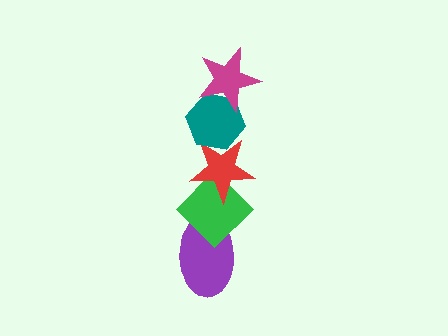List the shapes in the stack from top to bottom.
From top to bottom: the magenta star, the teal hexagon, the red star, the green diamond, the purple ellipse.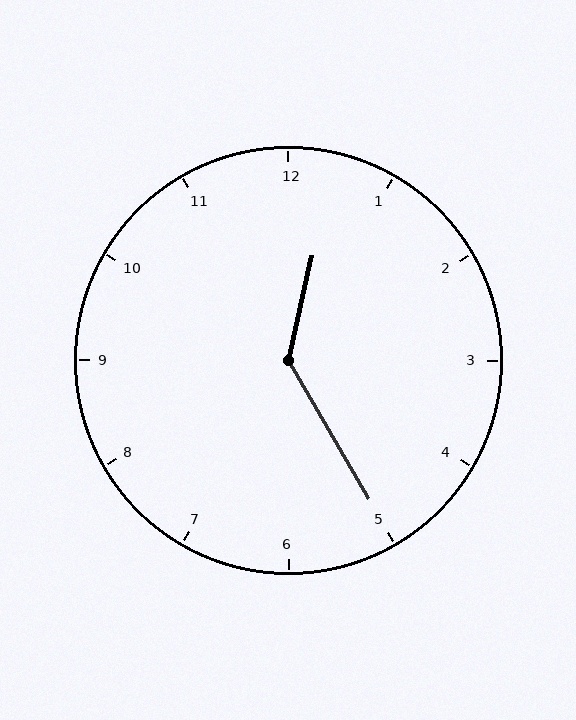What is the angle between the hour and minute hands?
Approximately 138 degrees.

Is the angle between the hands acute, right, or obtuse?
It is obtuse.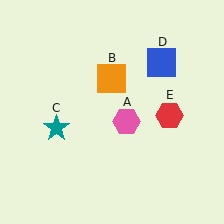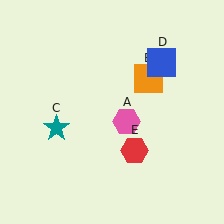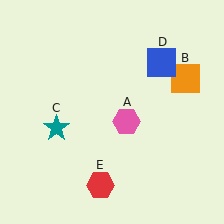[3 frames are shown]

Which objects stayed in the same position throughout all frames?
Pink hexagon (object A) and teal star (object C) and blue square (object D) remained stationary.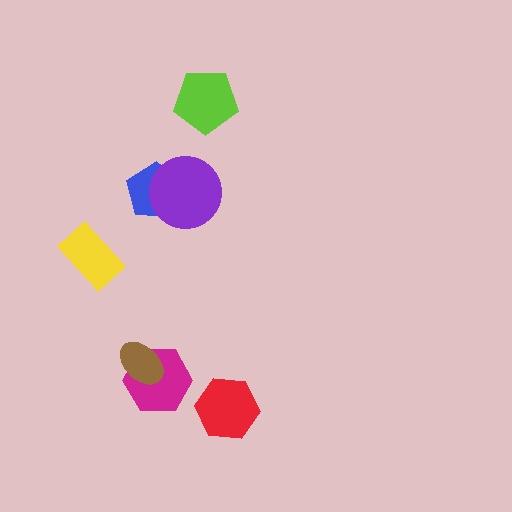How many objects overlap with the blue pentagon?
1 object overlaps with the blue pentagon.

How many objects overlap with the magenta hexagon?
1 object overlaps with the magenta hexagon.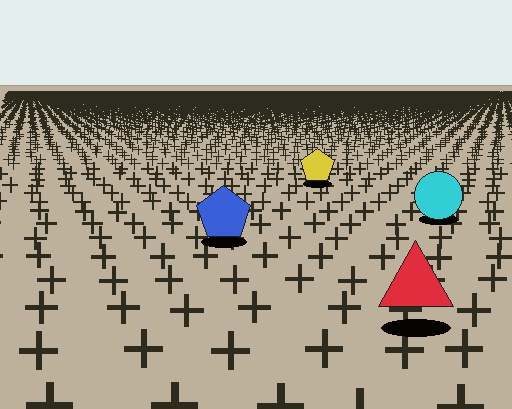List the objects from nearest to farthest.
From nearest to farthest: the red triangle, the blue pentagon, the cyan circle, the yellow pentagon.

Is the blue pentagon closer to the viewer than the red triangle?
No. The red triangle is closer — you can tell from the texture gradient: the ground texture is coarser near it.